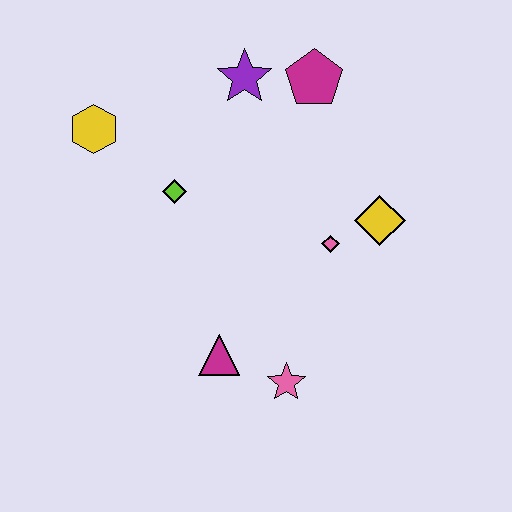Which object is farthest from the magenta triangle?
The magenta pentagon is farthest from the magenta triangle.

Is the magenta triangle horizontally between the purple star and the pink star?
No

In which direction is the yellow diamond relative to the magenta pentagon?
The yellow diamond is below the magenta pentagon.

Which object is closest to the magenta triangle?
The pink star is closest to the magenta triangle.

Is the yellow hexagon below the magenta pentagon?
Yes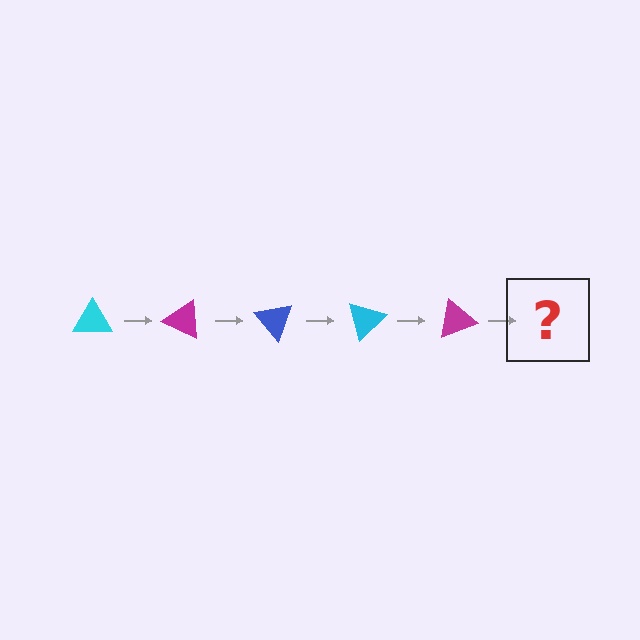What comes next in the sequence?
The next element should be a blue triangle, rotated 125 degrees from the start.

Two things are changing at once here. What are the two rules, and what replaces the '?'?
The two rules are that it rotates 25 degrees each step and the color cycles through cyan, magenta, and blue. The '?' should be a blue triangle, rotated 125 degrees from the start.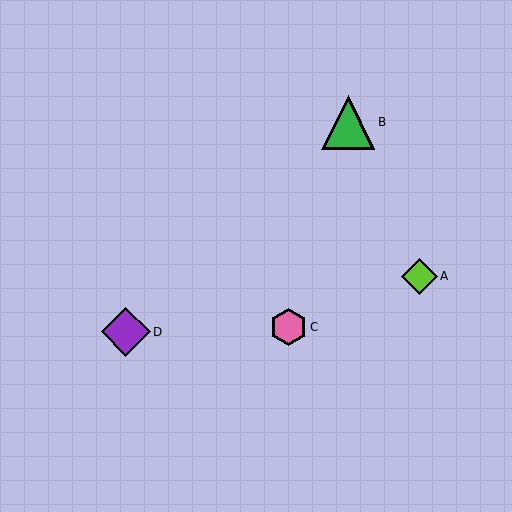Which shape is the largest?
The green triangle (labeled B) is the largest.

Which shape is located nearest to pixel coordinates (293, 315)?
The pink hexagon (labeled C) at (289, 327) is nearest to that location.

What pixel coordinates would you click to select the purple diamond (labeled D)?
Click at (126, 332) to select the purple diamond D.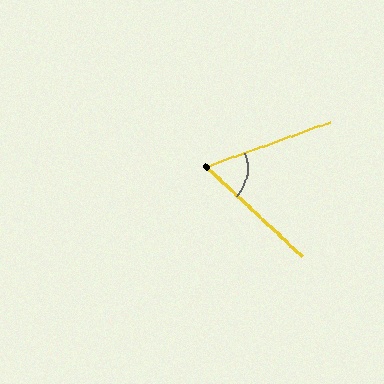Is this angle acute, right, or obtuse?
It is acute.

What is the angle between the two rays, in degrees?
Approximately 63 degrees.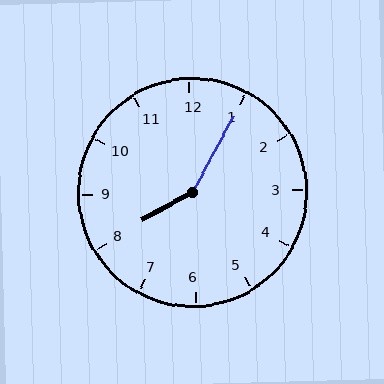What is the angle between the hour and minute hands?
Approximately 148 degrees.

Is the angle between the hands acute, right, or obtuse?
It is obtuse.